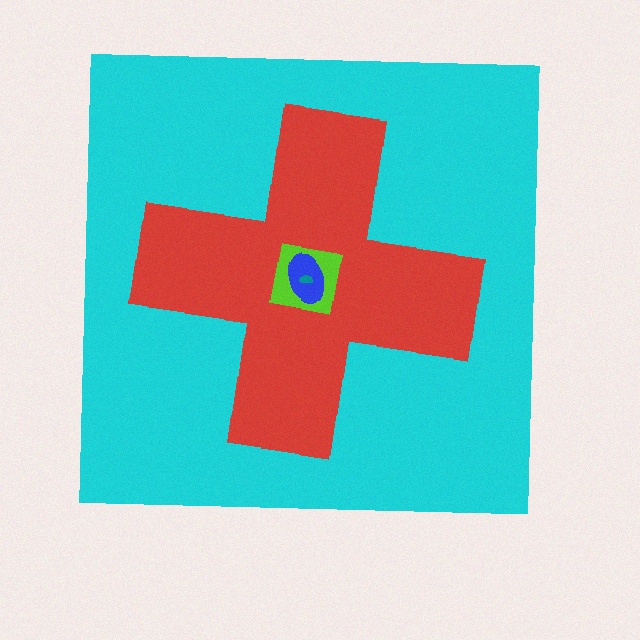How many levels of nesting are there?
5.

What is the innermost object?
The teal semicircle.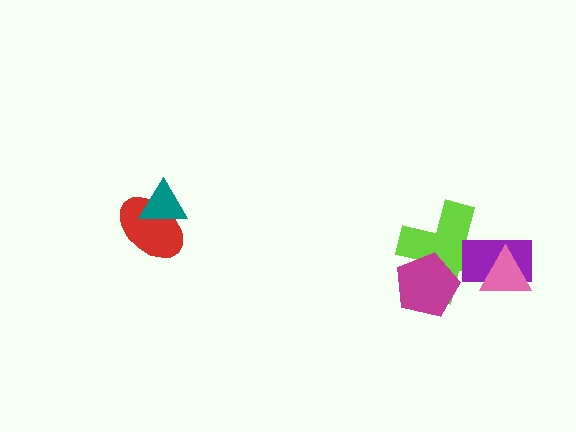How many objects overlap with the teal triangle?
1 object overlaps with the teal triangle.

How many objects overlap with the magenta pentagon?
1 object overlaps with the magenta pentagon.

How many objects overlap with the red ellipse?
1 object overlaps with the red ellipse.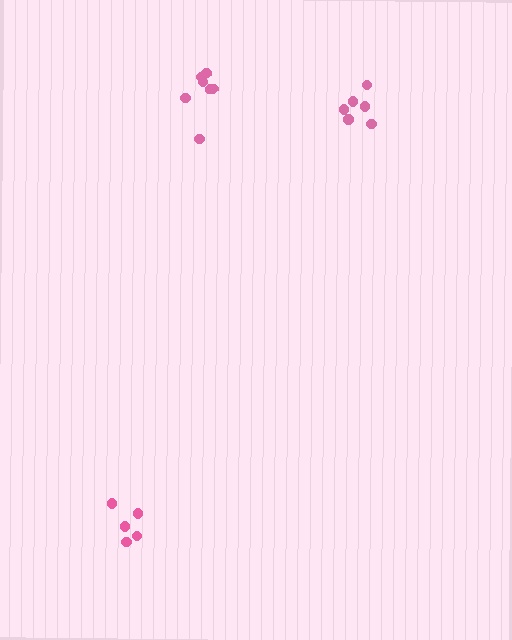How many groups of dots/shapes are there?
There are 3 groups.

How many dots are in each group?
Group 1: 7 dots, Group 2: 5 dots, Group 3: 6 dots (18 total).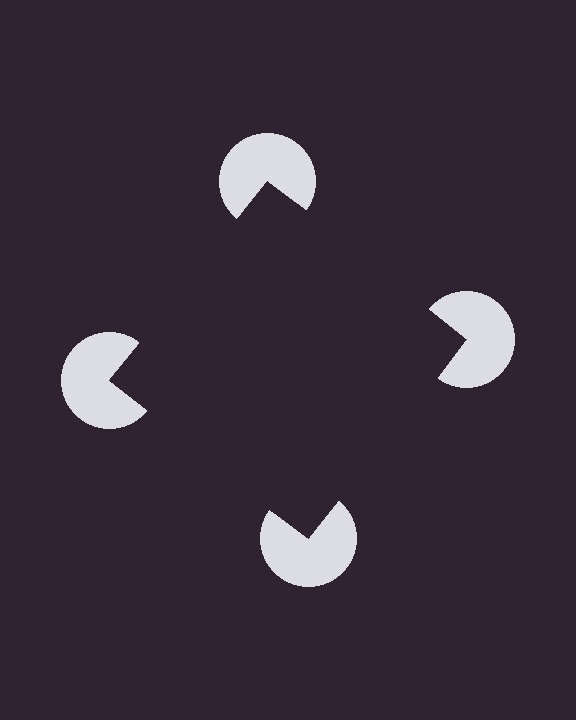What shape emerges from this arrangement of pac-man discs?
An illusory square — its edges are inferred from the aligned wedge cuts in the pac-man discs, not physically drawn.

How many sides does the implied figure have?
4 sides.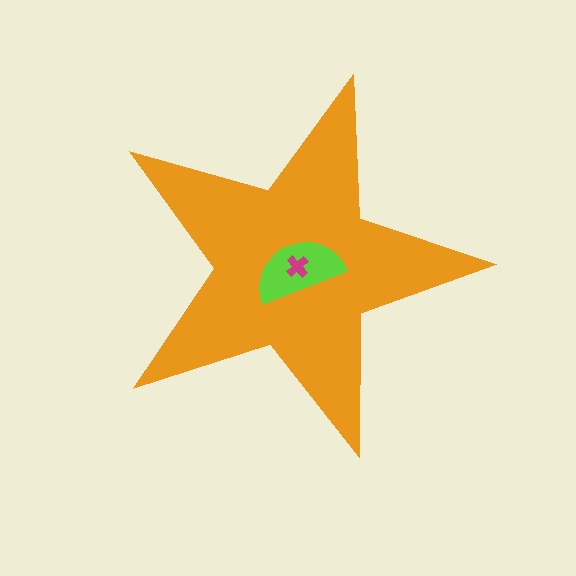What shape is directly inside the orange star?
The lime semicircle.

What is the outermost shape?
The orange star.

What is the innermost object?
The magenta cross.